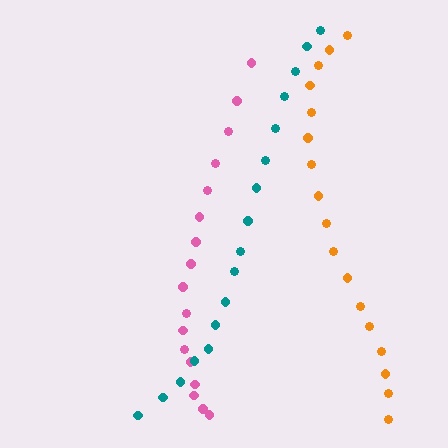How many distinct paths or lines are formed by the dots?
There are 3 distinct paths.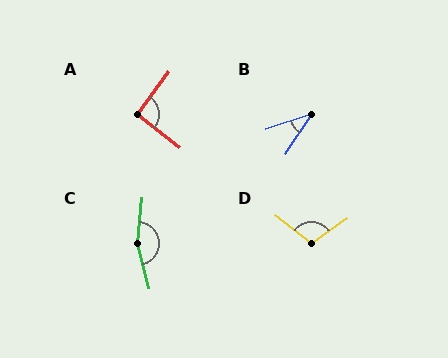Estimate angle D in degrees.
Approximately 106 degrees.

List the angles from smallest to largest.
B (38°), A (92°), D (106°), C (160°).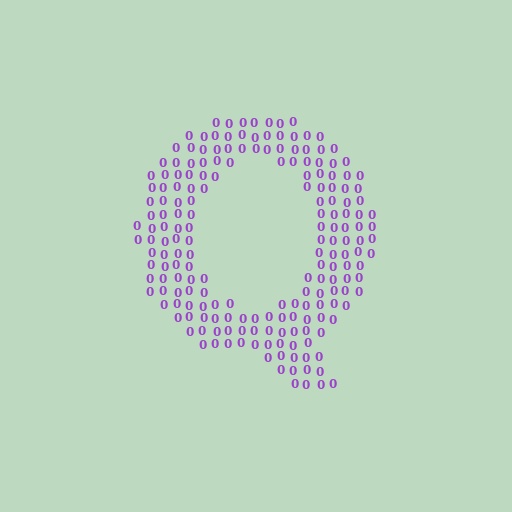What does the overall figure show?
The overall figure shows the letter Q.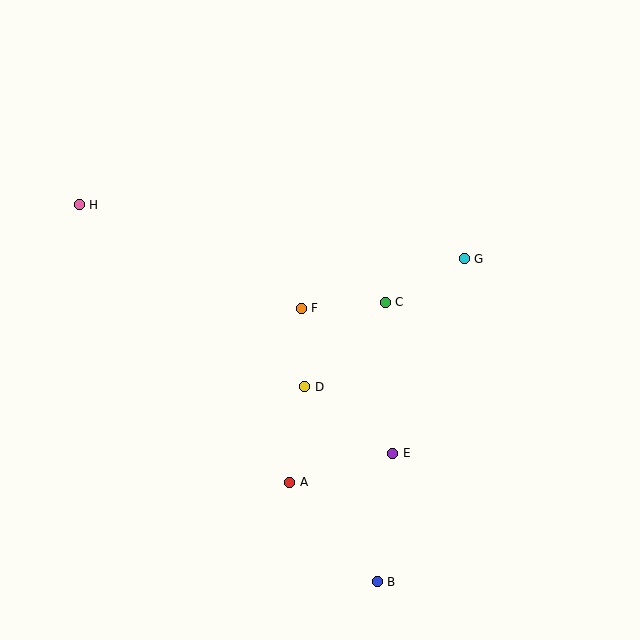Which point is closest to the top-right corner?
Point G is closest to the top-right corner.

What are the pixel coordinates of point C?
Point C is at (385, 302).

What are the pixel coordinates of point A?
Point A is at (290, 482).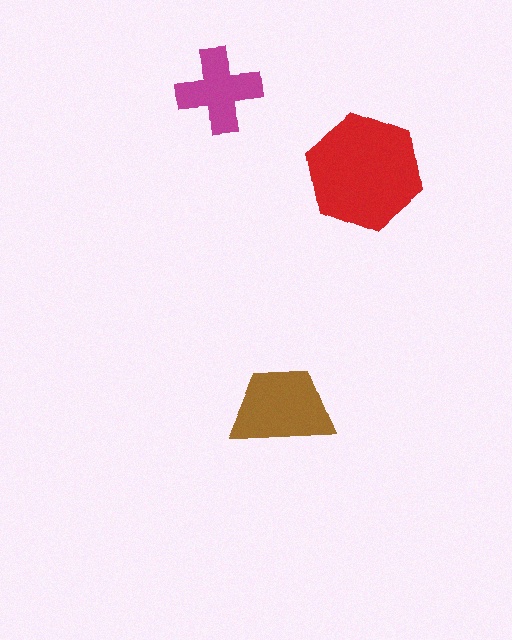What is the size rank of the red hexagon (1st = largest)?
1st.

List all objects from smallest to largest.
The magenta cross, the brown trapezoid, the red hexagon.